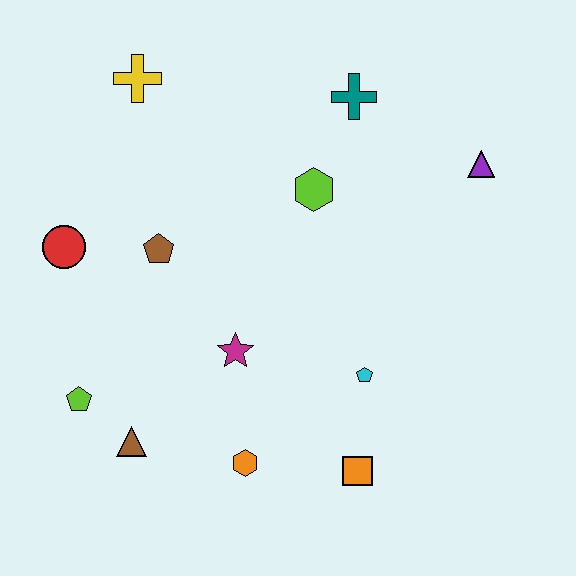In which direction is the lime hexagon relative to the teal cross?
The lime hexagon is below the teal cross.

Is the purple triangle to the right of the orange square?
Yes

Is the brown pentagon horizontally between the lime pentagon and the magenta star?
Yes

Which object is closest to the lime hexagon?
The teal cross is closest to the lime hexagon.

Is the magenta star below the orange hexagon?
No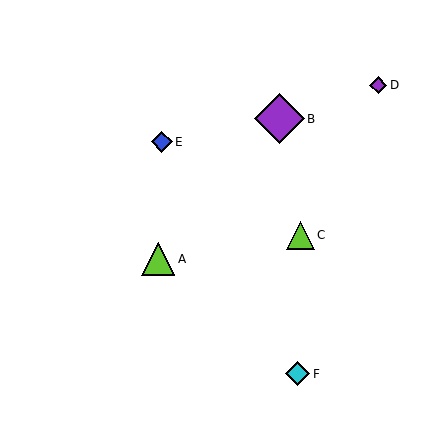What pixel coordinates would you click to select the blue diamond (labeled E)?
Click at (162, 142) to select the blue diamond E.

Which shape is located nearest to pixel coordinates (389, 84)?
The purple diamond (labeled D) at (378, 85) is nearest to that location.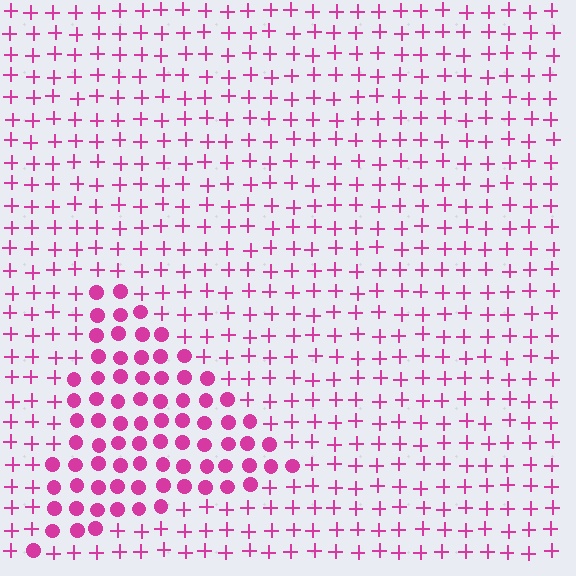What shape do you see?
I see a triangle.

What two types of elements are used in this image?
The image uses circles inside the triangle region and plus signs outside it.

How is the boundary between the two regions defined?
The boundary is defined by a change in element shape: circles inside vs. plus signs outside. All elements share the same color and spacing.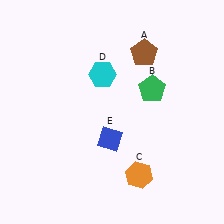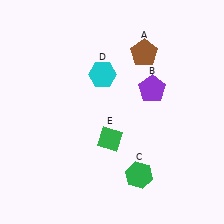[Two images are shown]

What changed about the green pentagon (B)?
In Image 1, B is green. In Image 2, it changed to purple.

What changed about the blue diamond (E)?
In Image 1, E is blue. In Image 2, it changed to green.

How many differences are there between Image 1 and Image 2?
There are 3 differences between the two images.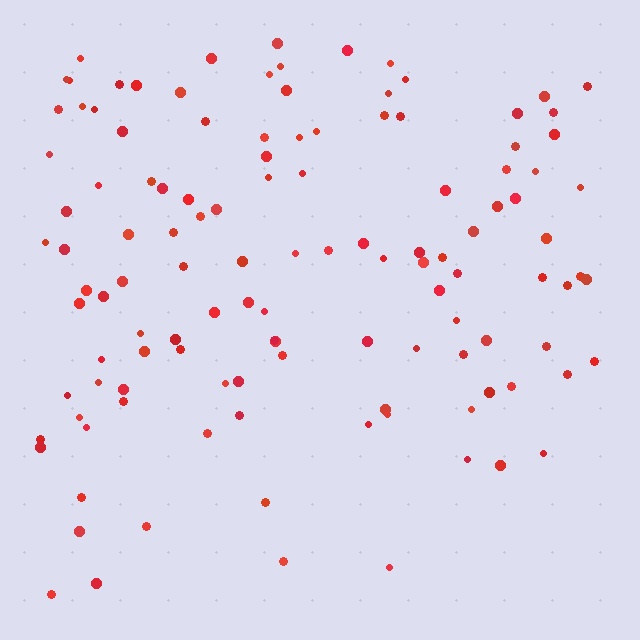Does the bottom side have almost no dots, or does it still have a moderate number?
Still a moderate number, just noticeably fewer than the top.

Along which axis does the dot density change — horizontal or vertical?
Vertical.